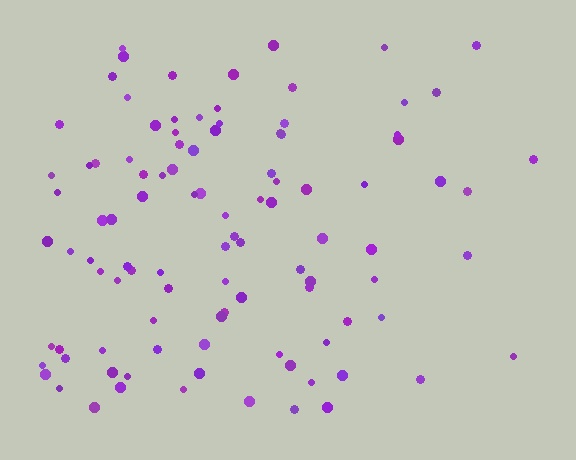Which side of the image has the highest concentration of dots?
The left.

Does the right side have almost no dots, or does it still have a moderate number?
Still a moderate number, just noticeably fewer than the left.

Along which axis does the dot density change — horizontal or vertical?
Horizontal.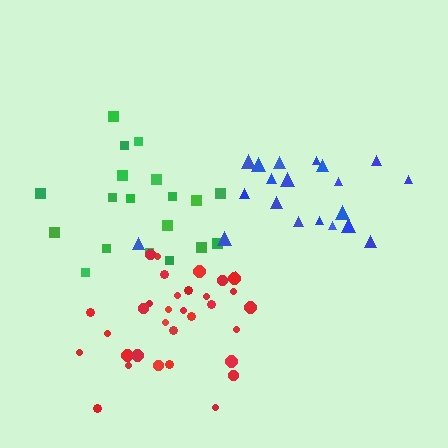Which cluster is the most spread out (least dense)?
Blue.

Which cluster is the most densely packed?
Red.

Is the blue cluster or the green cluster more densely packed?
Green.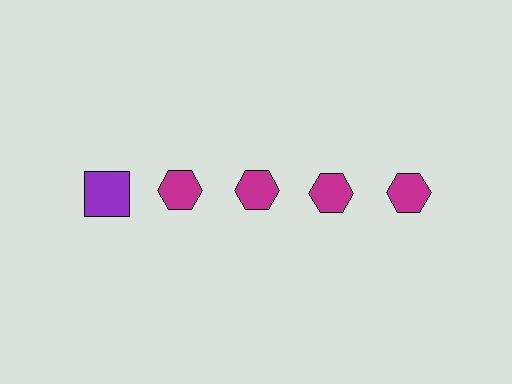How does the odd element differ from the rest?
It differs in both color (purple instead of magenta) and shape (square instead of hexagon).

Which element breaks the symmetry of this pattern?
The purple square in the top row, leftmost column breaks the symmetry. All other shapes are magenta hexagons.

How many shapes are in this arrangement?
There are 5 shapes arranged in a grid pattern.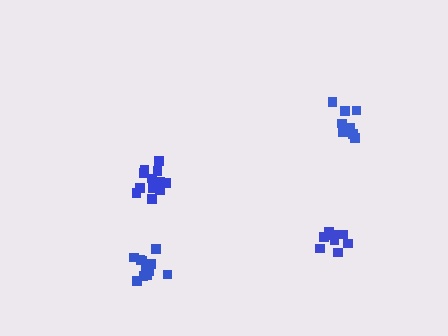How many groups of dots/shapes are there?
There are 4 groups.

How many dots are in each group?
Group 1: 12 dots, Group 2: 12 dots, Group 3: 9 dots, Group 4: 8 dots (41 total).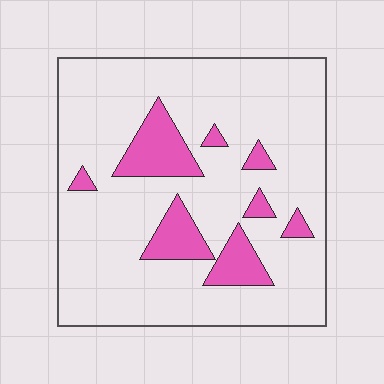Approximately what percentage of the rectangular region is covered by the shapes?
Approximately 15%.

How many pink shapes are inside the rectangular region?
8.